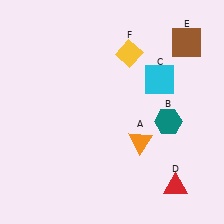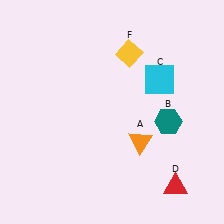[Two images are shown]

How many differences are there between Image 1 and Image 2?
There is 1 difference between the two images.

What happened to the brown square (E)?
The brown square (E) was removed in Image 2. It was in the top-right area of Image 1.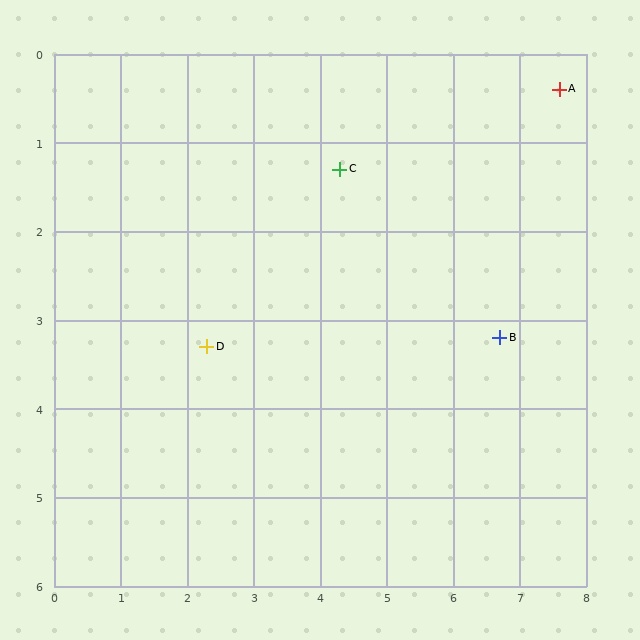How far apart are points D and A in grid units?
Points D and A are about 6.0 grid units apart.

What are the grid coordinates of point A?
Point A is at approximately (7.6, 0.4).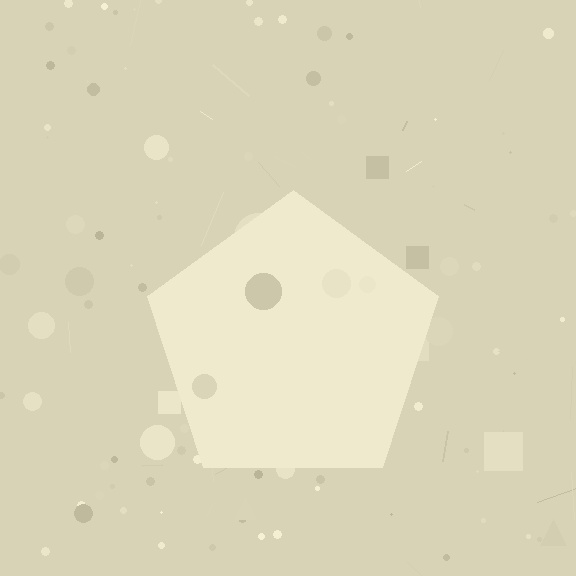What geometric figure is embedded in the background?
A pentagon is embedded in the background.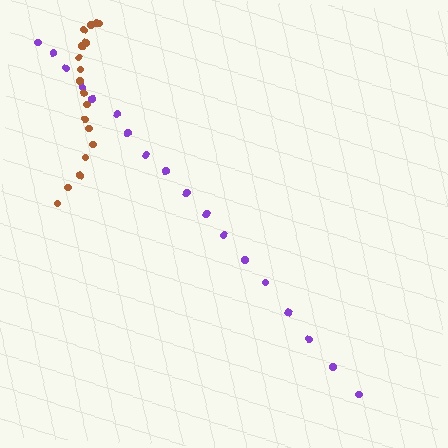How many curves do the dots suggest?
There are 2 distinct paths.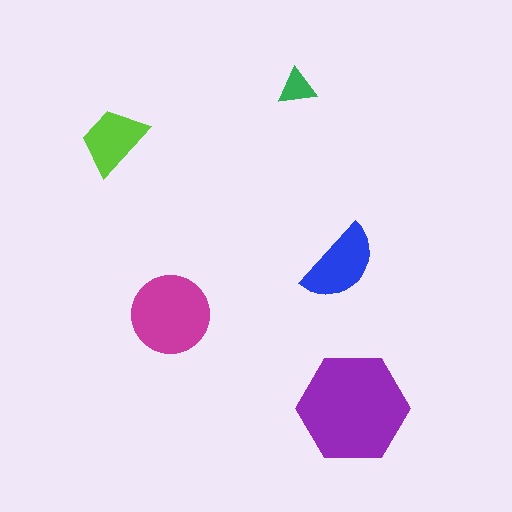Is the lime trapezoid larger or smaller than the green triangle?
Larger.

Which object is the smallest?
The green triangle.